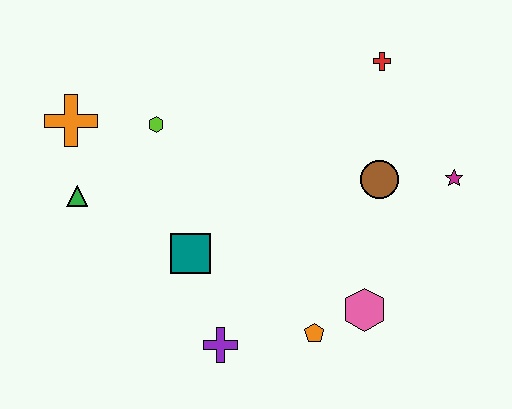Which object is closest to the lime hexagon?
The orange cross is closest to the lime hexagon.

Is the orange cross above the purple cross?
Yes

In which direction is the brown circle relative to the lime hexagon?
The brown circle is to the right of the lime hexagon.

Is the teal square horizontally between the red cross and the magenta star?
No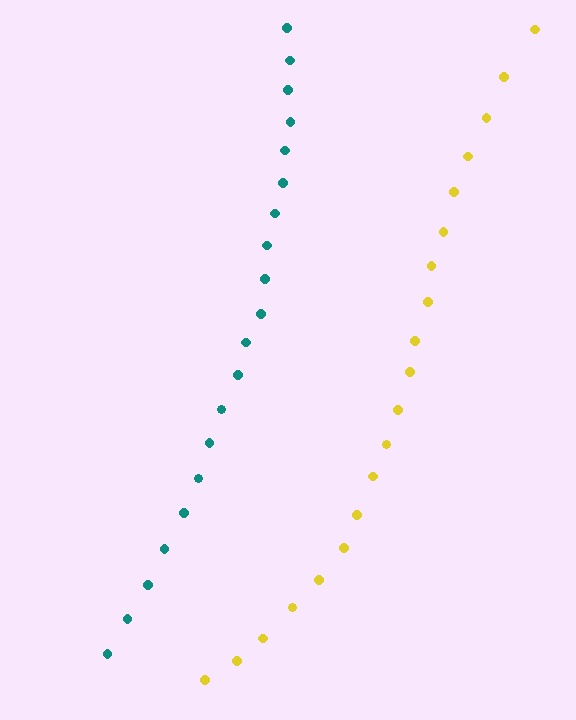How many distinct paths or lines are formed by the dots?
There are 2 distinct paths.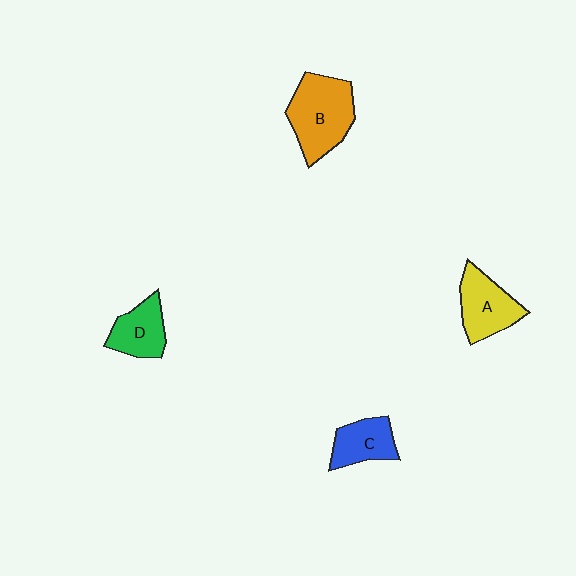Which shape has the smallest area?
Shape D (green).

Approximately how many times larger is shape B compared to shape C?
Approximately 1.7 times.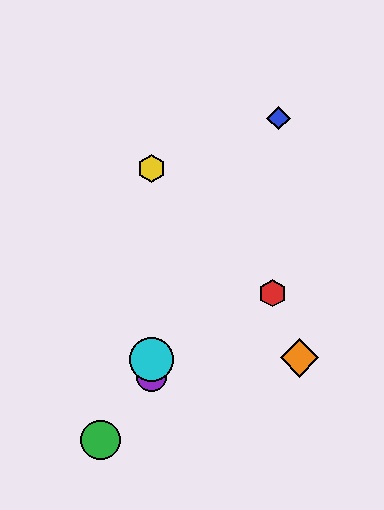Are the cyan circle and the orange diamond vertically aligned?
No, the cyan circle is at x≈152 and the orange diamond is at x≈299.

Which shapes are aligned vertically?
The yellow hexagon, the purple circle, the cyan circle are aligned vertically.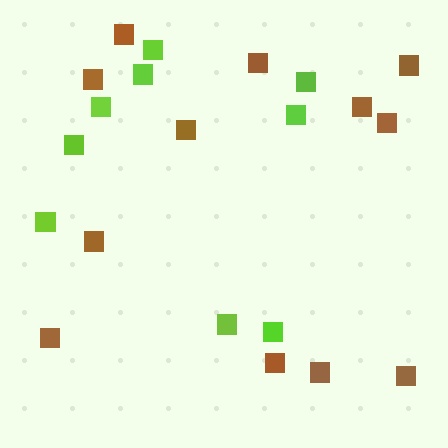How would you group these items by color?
There are 2 groups: one group of lime squares (9) and one group of brown squares (12).